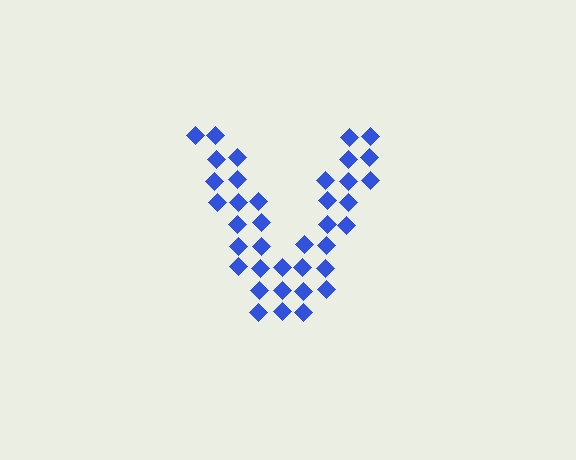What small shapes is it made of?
It is made of small diamonds.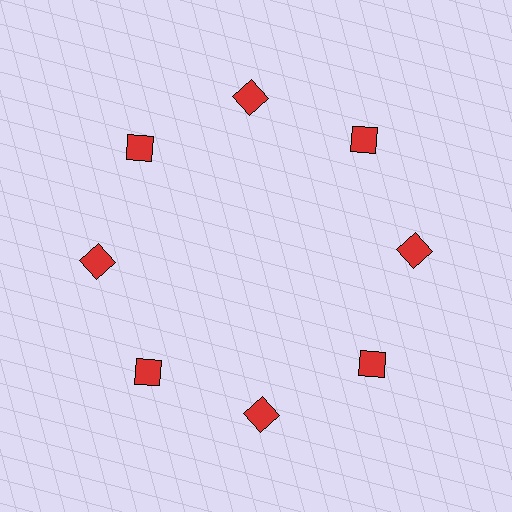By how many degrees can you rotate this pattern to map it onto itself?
The pattern maps onto itself every 45 degrees of rotation.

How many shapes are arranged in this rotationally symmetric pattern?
There are 8 shapes, arranged in 8 groups of 1.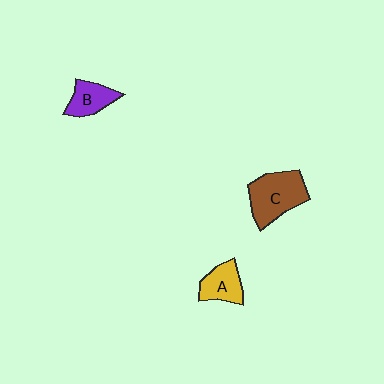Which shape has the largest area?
Shape C (brown).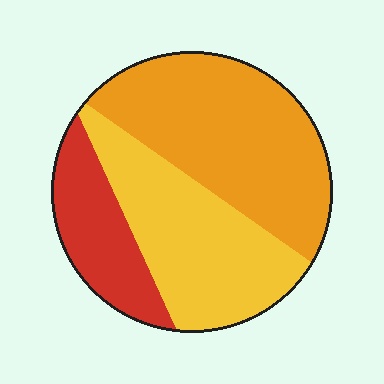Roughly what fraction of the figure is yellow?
Yellow takes up about three eighths (3/8) of the figure.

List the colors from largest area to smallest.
From largest to smallest: orange, yellow, red.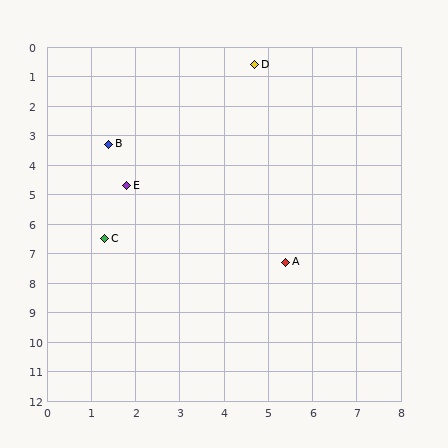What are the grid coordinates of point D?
Point D is at approximately (4.7, 0.6).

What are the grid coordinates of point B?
Point B is at approximately (1.4, 3.3).